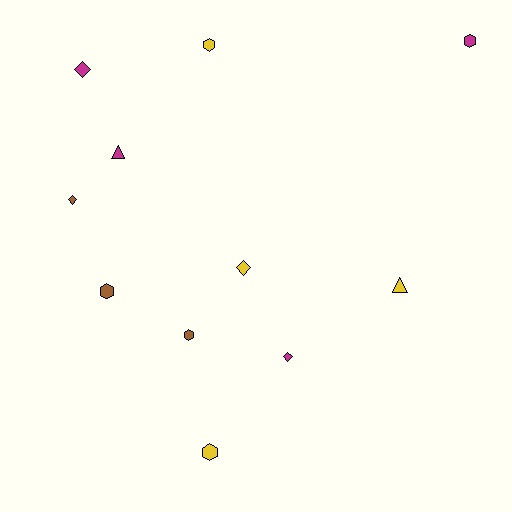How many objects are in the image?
There are 11 objects.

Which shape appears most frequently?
Hexagon, with 5 objects.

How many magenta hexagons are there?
There is 1 magenta hexagon.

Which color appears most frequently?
Magenta, with 4 objects.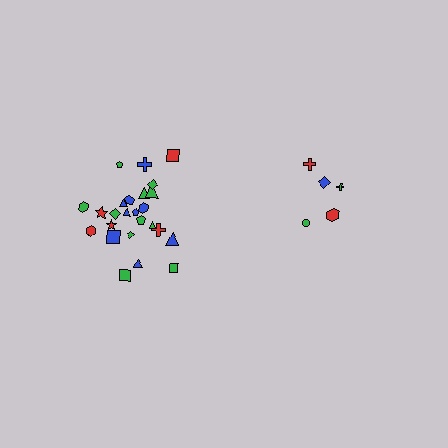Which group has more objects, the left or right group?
The left group.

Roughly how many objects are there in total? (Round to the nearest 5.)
Roughly 30 objects in total.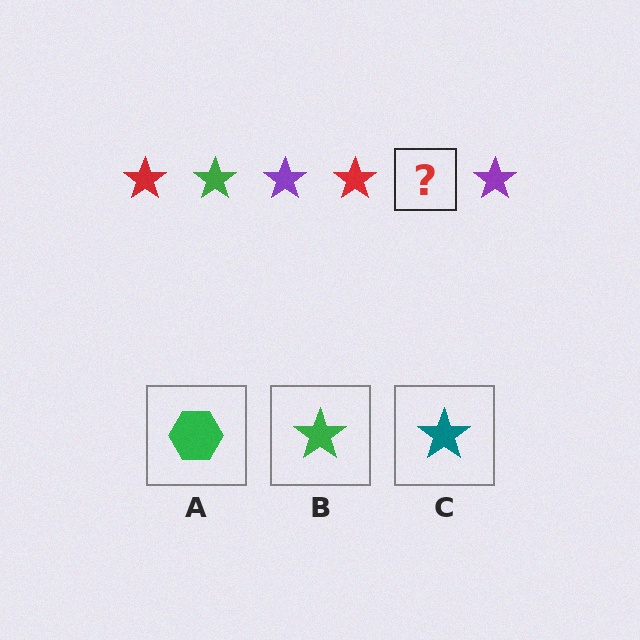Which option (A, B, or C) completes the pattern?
B.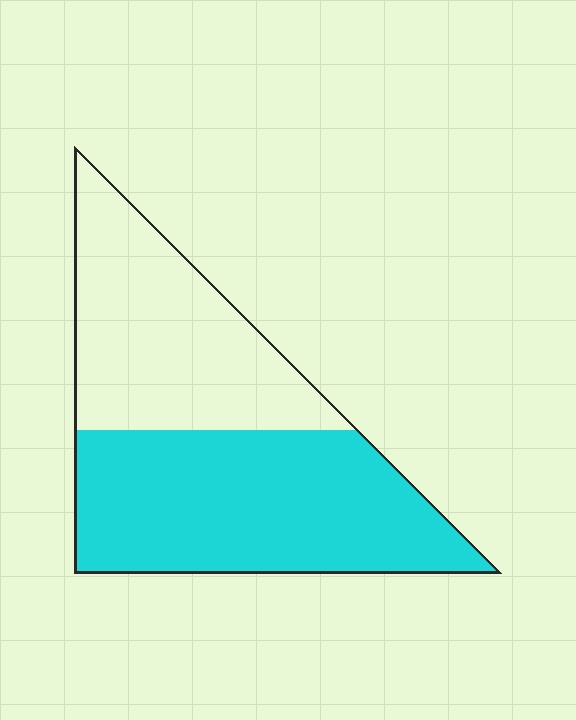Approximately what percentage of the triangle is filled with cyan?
Approximately 55%.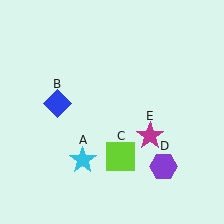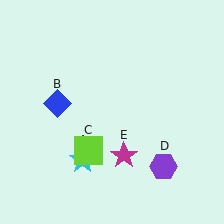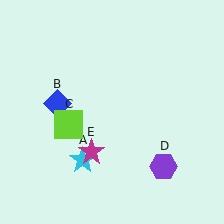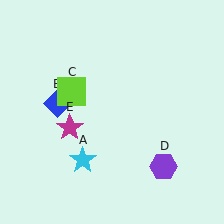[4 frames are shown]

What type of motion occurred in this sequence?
The lime square (object C), magenta star (object E) rotated clockwise around the center of the scene.